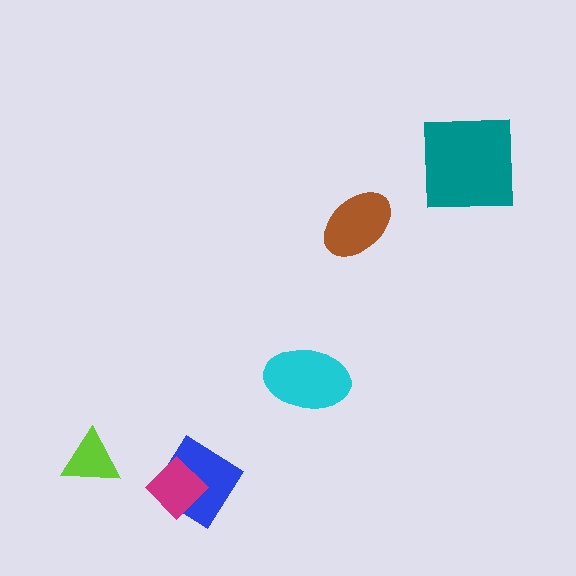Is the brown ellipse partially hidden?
No, no other shape covers it.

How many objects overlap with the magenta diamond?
1 object overlaps with the magenta diamond.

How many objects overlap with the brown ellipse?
0 objects overlap with the brown ellipse.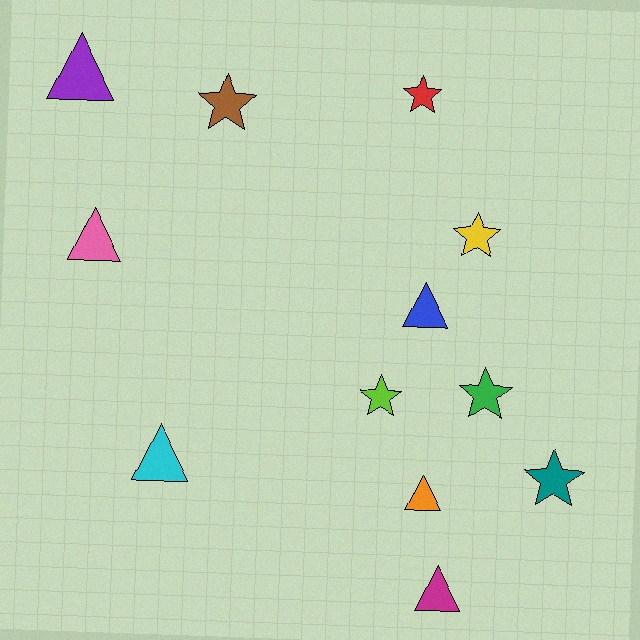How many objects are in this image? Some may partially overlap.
There are 12 objects.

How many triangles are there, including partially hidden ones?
There are 6 triangles.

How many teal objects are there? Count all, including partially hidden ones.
There is 1 teal object.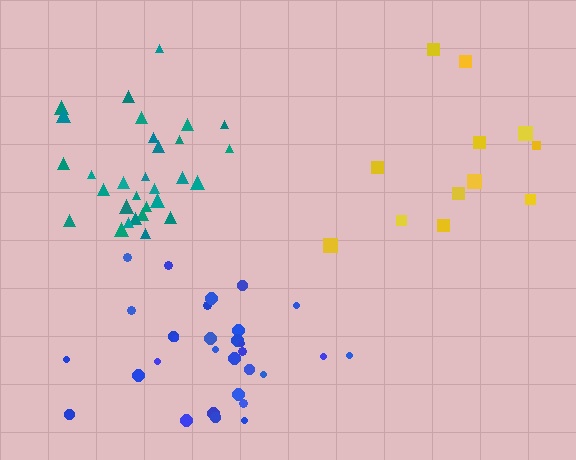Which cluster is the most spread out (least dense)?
Yellow.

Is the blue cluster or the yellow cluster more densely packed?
Blue.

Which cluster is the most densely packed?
Teal.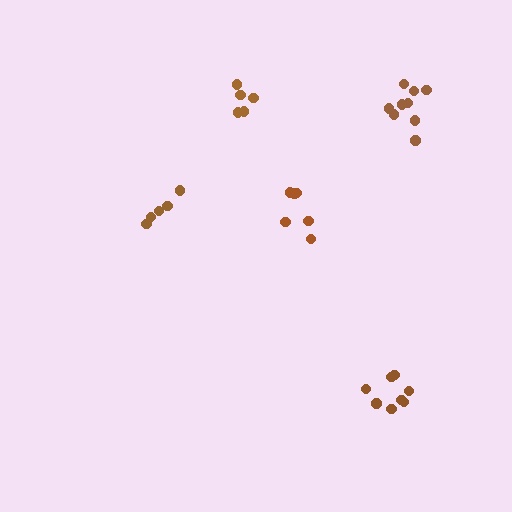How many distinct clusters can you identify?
There are 5 distinct clusters.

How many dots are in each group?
Group 1: 9 dots, Group 2: 8 dots, Group 3: 5 dots, Group 4: 5 dots, Group 5: 7 dots (34 total).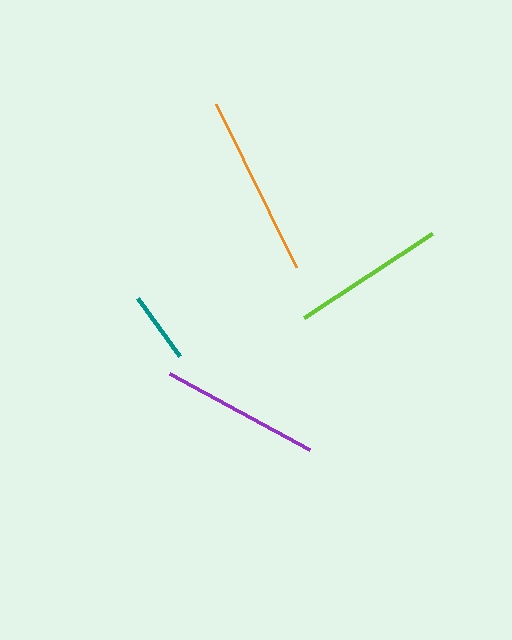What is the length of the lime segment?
The lime segment is approximately 153 pixels long.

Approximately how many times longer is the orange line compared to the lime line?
The orange line is approximately 1.2 times the length of the lime line.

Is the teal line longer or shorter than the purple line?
The purple line is longer than the teal line.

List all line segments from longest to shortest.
From longest to shortest: orange, purple, lime, teal.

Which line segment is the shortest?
The teal line is the shortest at approximately 72 pixels.